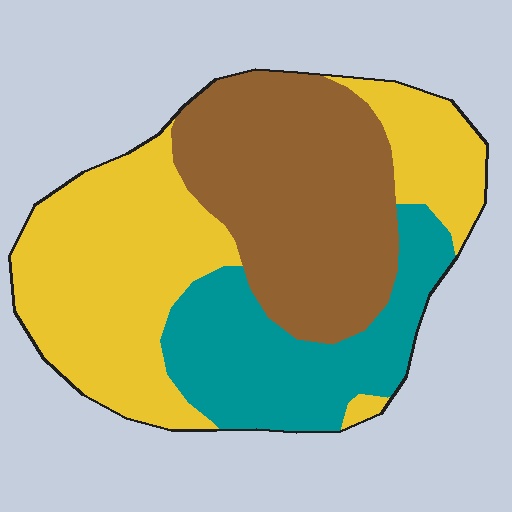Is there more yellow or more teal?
Yellow.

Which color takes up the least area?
Teal, at roughly 25%.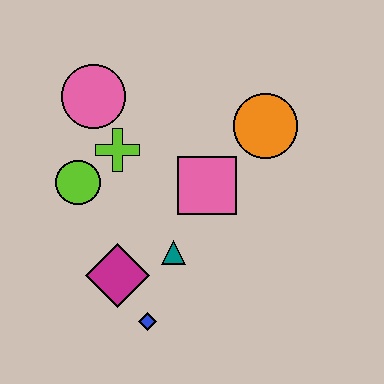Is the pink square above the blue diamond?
Yes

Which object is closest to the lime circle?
The lime cross is closest to the lime circle.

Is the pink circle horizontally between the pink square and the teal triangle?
No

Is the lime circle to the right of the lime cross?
No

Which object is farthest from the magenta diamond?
The orange circle is farthest from the magenta diamond.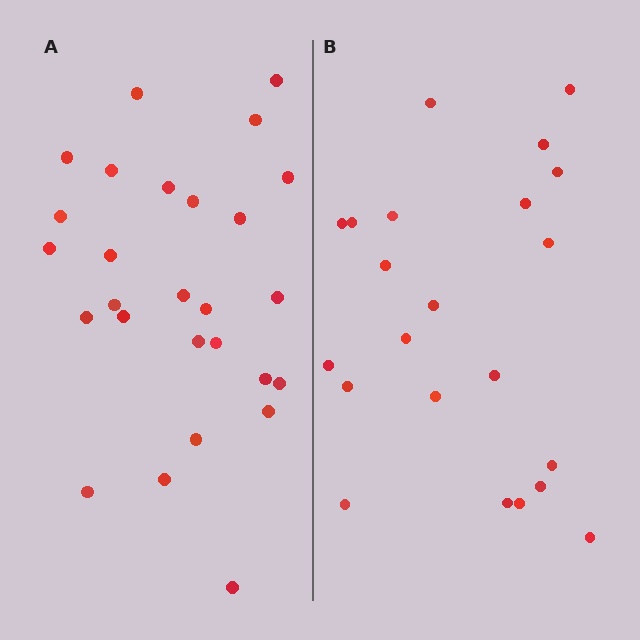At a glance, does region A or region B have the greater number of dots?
Region A (the left region) has more dots.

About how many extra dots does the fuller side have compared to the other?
Region A has about 5 more dots than region B.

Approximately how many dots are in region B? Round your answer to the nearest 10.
About 20 dots. (The exact count is 22, which rounds to 20.)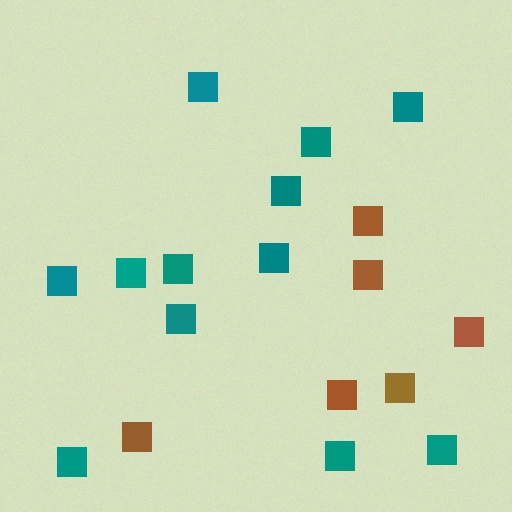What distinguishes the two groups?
There are 2 groups: one group of brown squares (6) and one group of teal squares (12).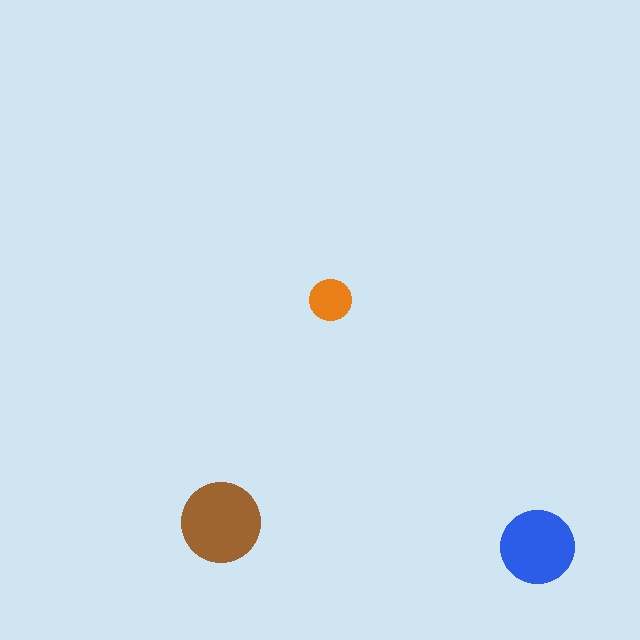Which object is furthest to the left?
The brown circle is leftmost.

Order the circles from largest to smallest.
the brown one, the blue one, the orange one.